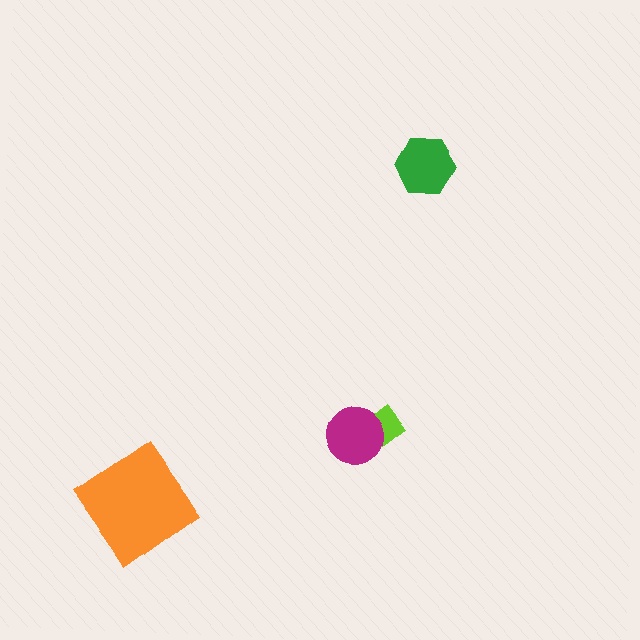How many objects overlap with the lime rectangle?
1 object overlaps with the lime rectangle.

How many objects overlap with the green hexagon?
0 objects overlap with the green hexagon.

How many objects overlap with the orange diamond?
0 objects overlap with the orange diamond.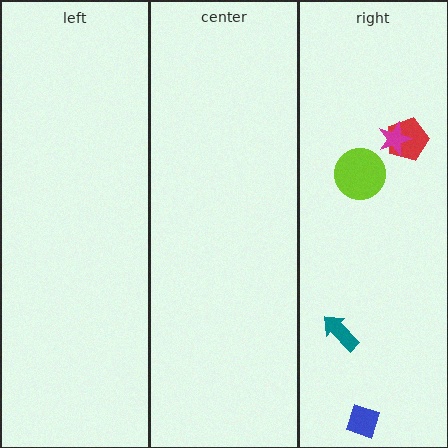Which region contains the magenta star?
The right region.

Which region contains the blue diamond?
The right region.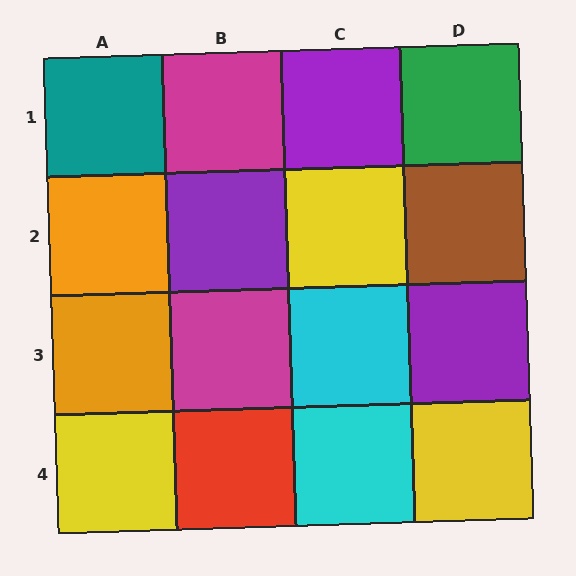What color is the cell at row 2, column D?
Brown.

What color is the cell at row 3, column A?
Orange.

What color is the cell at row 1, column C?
Purple.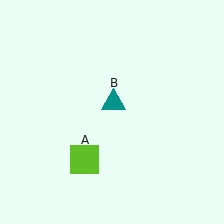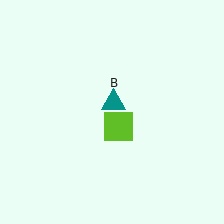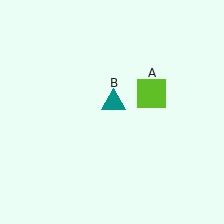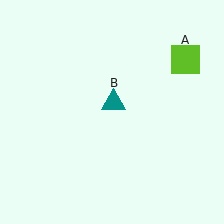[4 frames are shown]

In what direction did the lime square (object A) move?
The lime square (object A) moved up and to the right.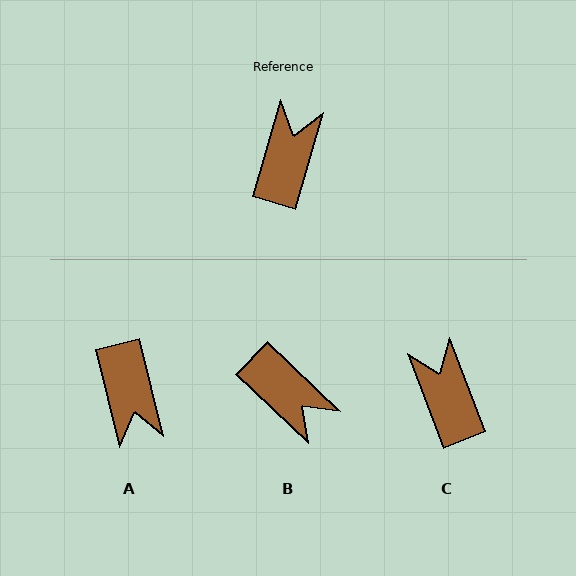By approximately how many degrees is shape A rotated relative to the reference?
Approximately 150 degrees clockwise.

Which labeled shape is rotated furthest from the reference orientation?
A, about 150 degrees away.